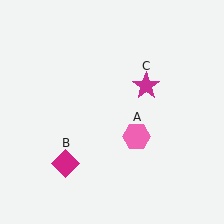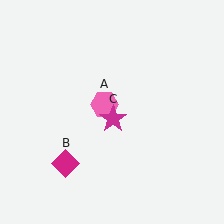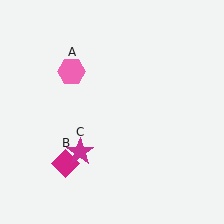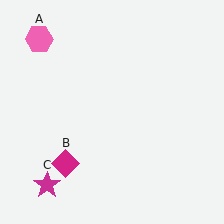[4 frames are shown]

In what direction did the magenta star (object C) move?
The magenta star (object C) moved down and to the left.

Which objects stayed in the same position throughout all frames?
Magenta diamond (object B) remained stationary.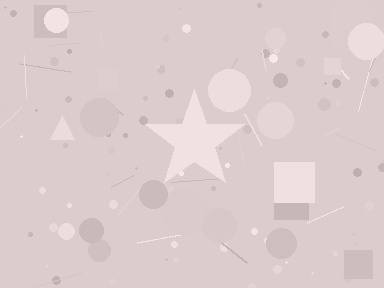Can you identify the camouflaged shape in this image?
The camouflaged shape is a star.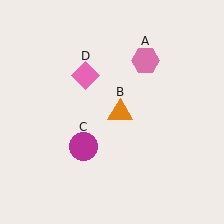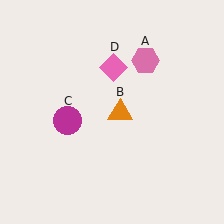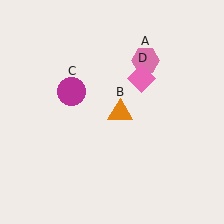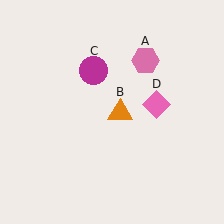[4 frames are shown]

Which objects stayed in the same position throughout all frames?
Pink hexagon (object A) and orange triangle (object B) remained stationary.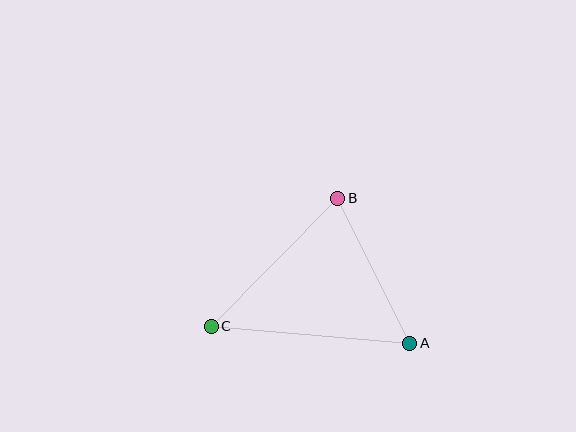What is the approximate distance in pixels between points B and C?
The distance between B and C is approximately 180 pixels.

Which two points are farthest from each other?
Points A and C are farthest from each other.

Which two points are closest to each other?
Points A and B are closest to each other.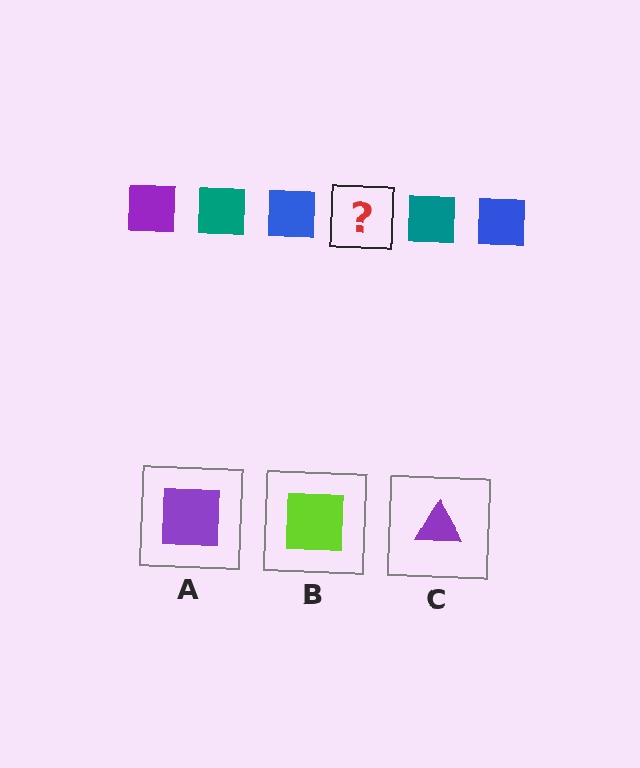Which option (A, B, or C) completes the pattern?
A.